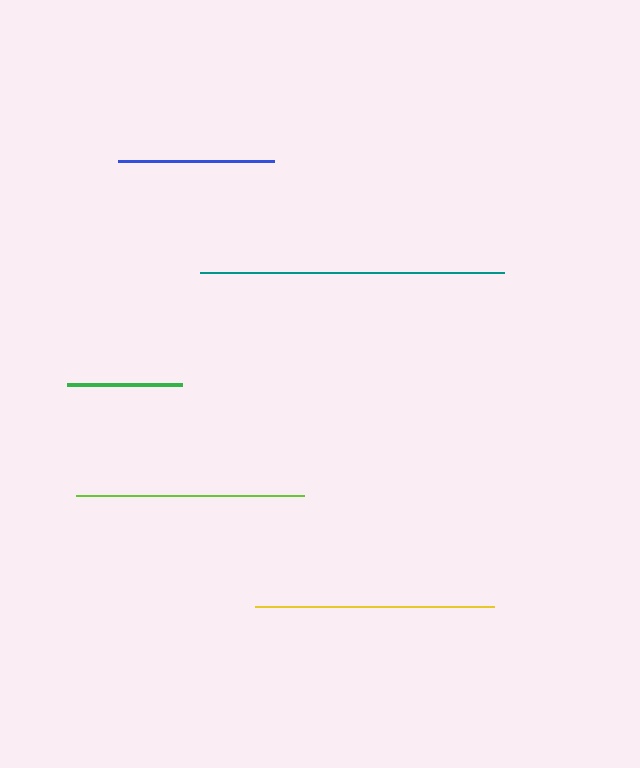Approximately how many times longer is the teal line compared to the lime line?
The teal line is approximately 1.3 times the length of the lime line.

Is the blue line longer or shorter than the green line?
The blue line is longer than the green line.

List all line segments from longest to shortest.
From longest to shortest: teal, yellow, lime, blue, green.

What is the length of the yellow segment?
The yellow segment is approximately 239 pixels long.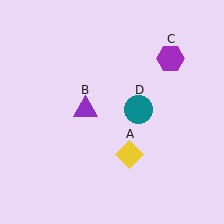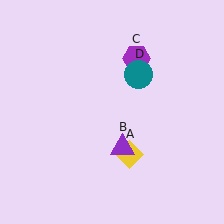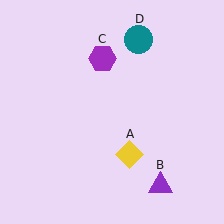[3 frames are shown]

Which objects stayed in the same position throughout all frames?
Yellow diamond (object A) remained stationary.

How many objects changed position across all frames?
3 objects changed position: purple triangle (object B), purple hexagon (object C), teal circle (object D).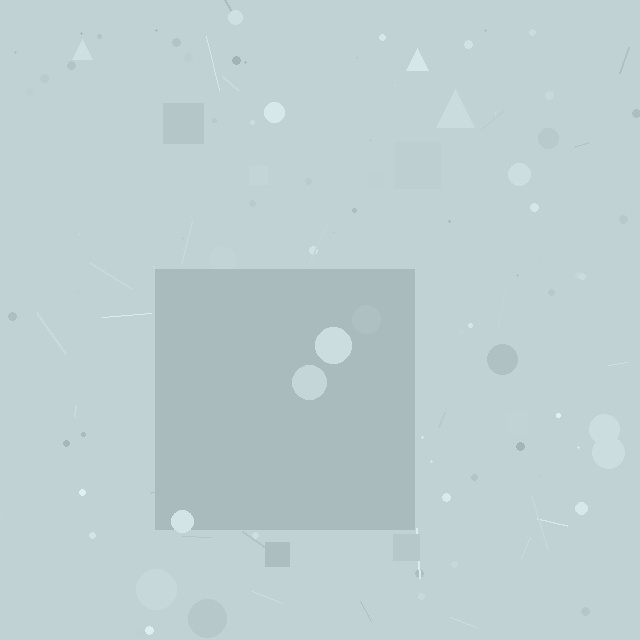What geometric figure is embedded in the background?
A square is embedded in the background.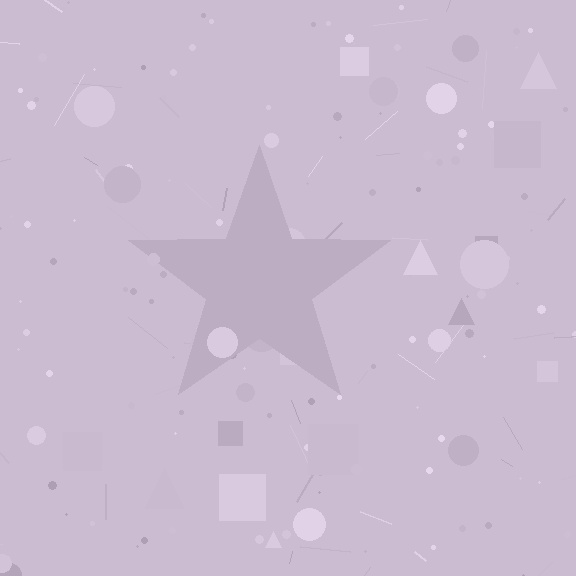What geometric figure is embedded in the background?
A star is embedded in the background.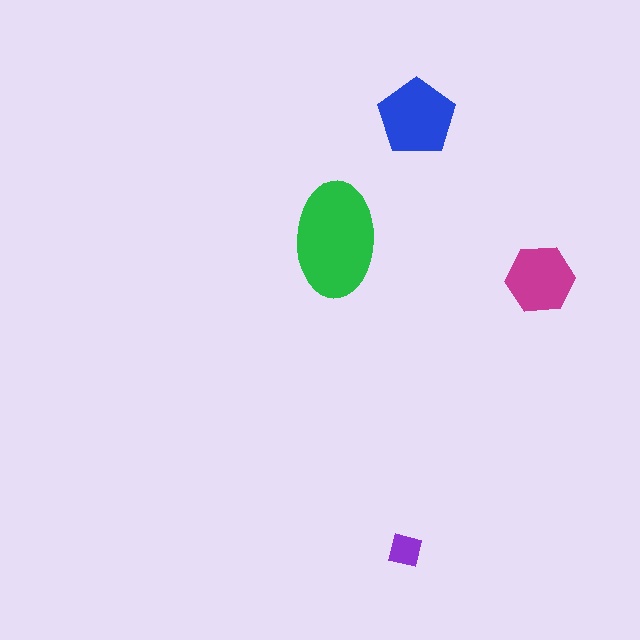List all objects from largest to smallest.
The green ellipse, the blue pentagon, the magenta hexagon, the purple square.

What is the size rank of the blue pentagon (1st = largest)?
2nd.